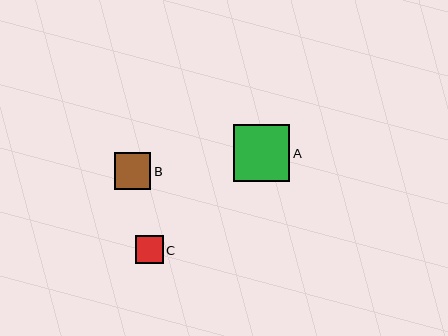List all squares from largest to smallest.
From largest to smallest: A, B, C.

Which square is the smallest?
Square C is the smallest with a size of approximately 28 pixels.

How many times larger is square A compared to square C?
Square A is approximately 2.1 times the size of square C.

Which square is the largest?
Square A is the largest with a size of approximately 57 pixels.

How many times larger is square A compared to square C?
Square A is approximately 2.1 times the size of square C.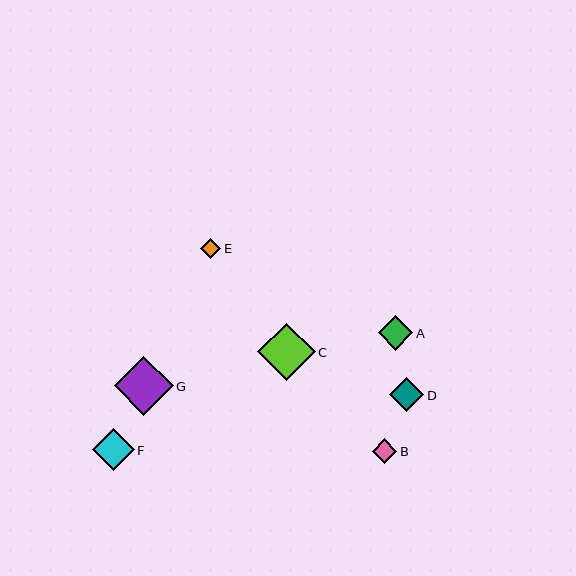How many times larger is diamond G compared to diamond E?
Diamond G is approximately 2.9 times the size of diamond E.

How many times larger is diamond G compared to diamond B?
Diamond G is approximately 2.4 times the size of diamond B.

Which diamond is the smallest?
Diamond E is the smallest with a size of approximately 20 pixels.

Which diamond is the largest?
Diamond G is the largest with a size of approximately 59 pixels.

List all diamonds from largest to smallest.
From largest to smallest: G, C, F, A, D, B, E.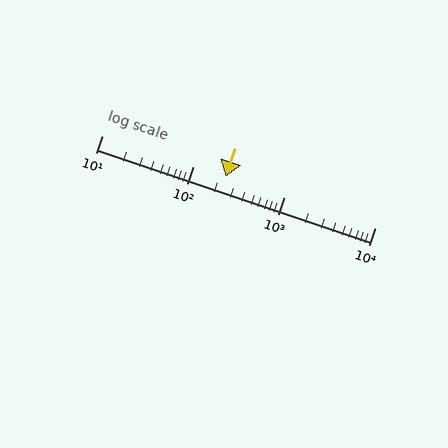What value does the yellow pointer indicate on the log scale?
The pointer indicates approximately 230.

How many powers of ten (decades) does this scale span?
The scale spans 3 decades, from 10 to 10000.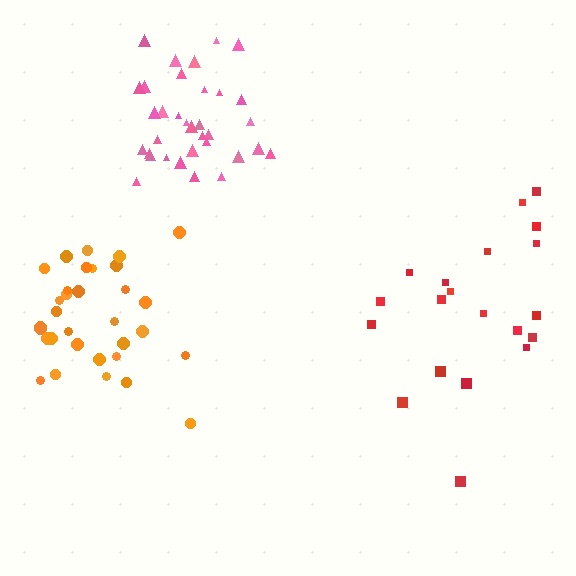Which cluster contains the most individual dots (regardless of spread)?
Pink (34).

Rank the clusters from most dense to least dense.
pink, orange, red.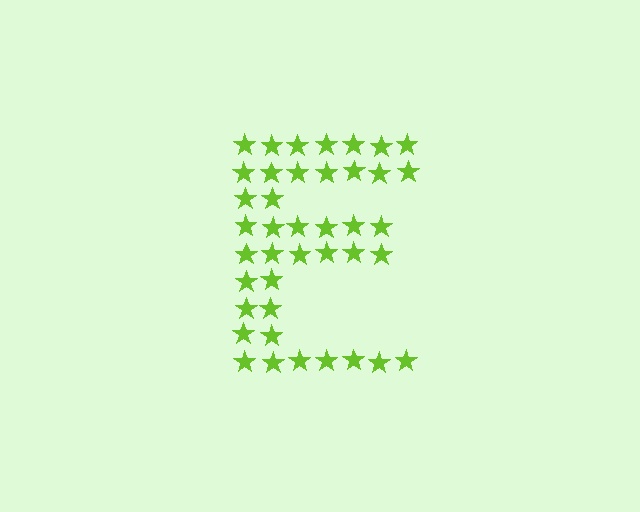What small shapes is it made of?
It is made of small stars.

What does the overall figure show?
The overall figure shows the letter E.